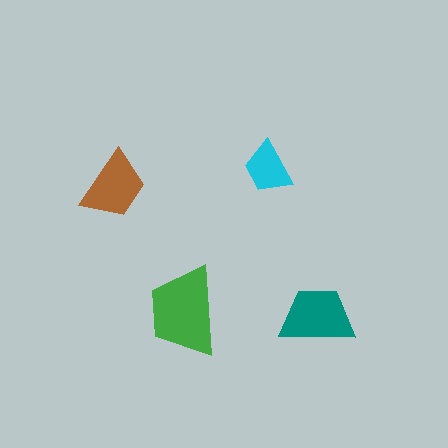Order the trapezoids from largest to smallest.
the green one, the teal one, the brown one, the cyan one.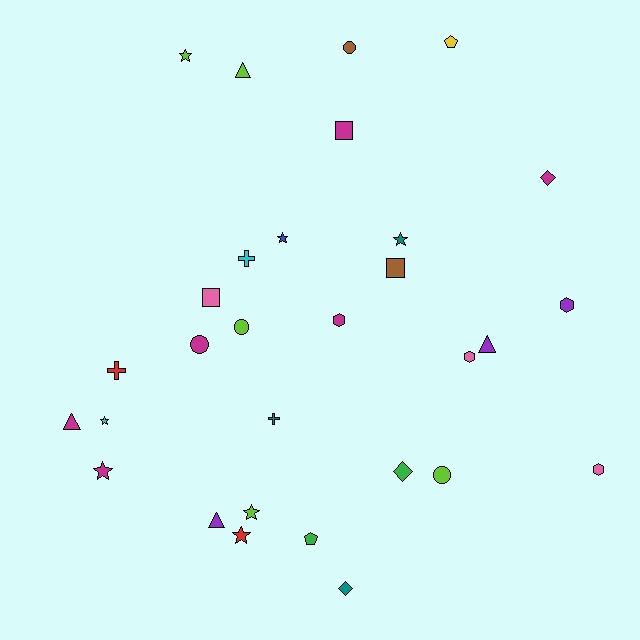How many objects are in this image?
There are 30 objects.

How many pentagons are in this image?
There are 2 pentagons.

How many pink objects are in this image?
There are 3 pink objects.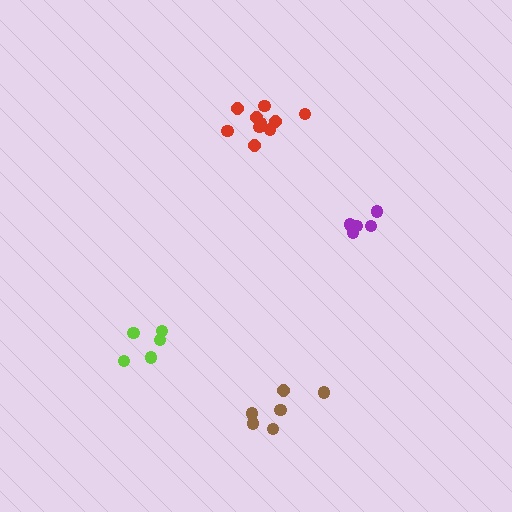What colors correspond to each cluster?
The clusters are colored: brown, lime, red, purple.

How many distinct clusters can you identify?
There are 4 distinct clusters.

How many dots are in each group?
Group 1: 6 dots, Group 2: 5 dots, Group 3: 10 dots, Group 4: 5 dots (26 total).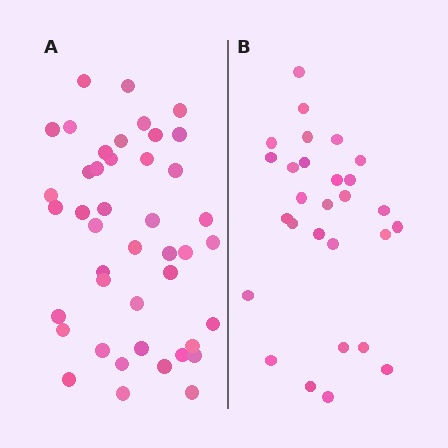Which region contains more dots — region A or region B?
Region A (the left region) has more dots.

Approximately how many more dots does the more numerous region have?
Region A has approximately 15 more dots than region B.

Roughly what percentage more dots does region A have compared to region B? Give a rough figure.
About 55% more.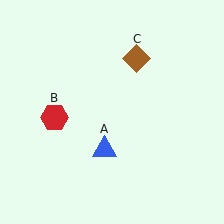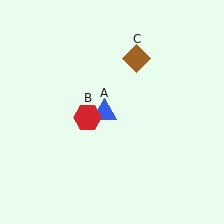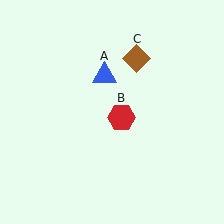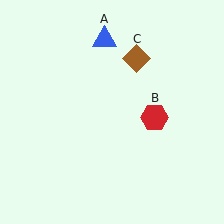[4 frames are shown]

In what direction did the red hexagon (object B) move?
The red hexagon (object B) moved right.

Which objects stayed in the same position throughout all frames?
Brown diamond (object C) remained stationary.